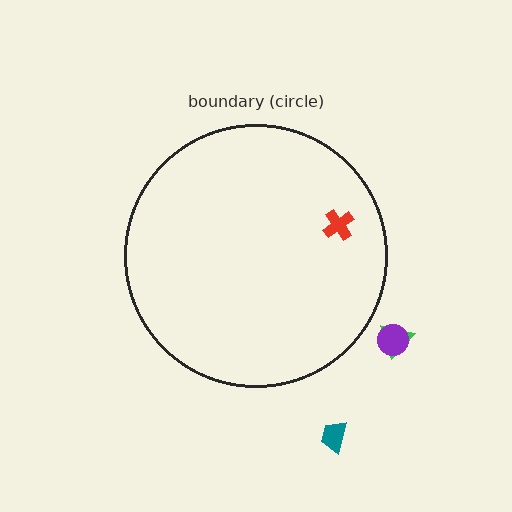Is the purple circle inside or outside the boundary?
Outside.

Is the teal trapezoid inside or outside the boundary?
Outside.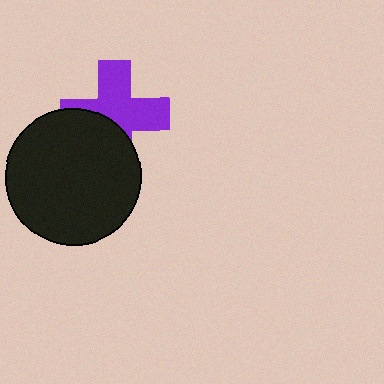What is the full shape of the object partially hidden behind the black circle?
The partially hidden object is a purple cross.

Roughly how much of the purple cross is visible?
About half of it is visible (roughly 61%).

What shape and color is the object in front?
The object in front is a black circle.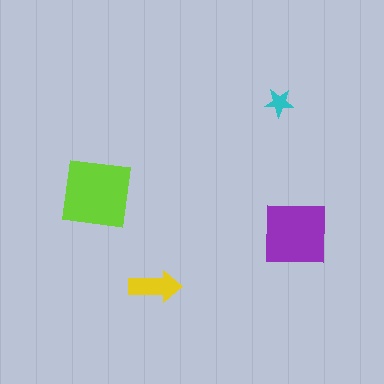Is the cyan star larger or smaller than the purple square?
Smaller.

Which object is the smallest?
The cyan star.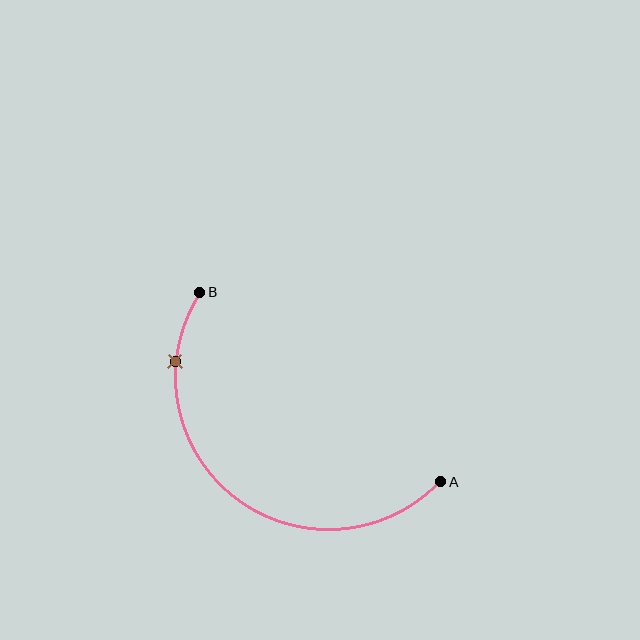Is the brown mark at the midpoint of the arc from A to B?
No. The brown mark lies on the arc but is closer to endpoint B. The arc midpoint would be at the point on the curve equidistant along the arc from both A and B.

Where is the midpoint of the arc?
The arc midpoint is the point on the curve farthest from the straight line joining A and B. It sits below and to the left of that line.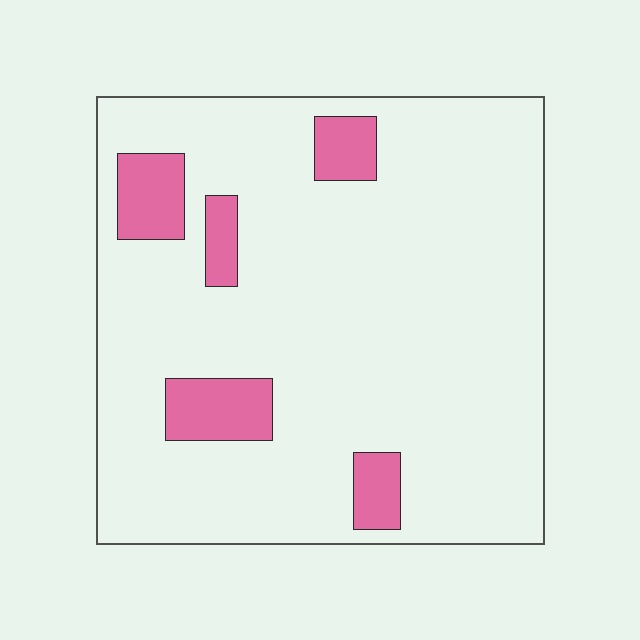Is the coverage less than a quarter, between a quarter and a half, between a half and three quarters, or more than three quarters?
Less than a quarter.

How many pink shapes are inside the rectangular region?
5.